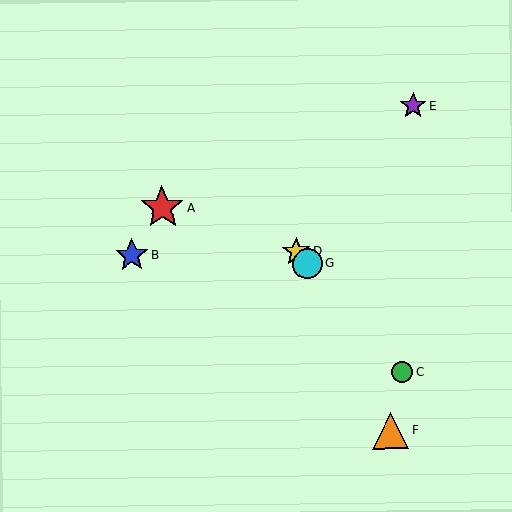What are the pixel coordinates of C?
Object C is at (402, 372).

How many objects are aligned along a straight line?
3 objects (C, D, G) are aligned along a straight line.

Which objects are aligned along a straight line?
Objects C, D, G are aligned along a straight line.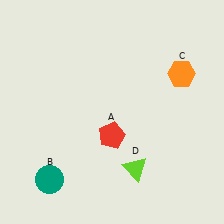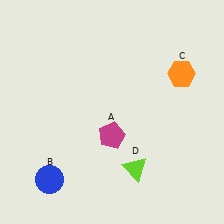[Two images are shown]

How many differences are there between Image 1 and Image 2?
There are 2 differences between the two images.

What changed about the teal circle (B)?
In Image 1, B is teal. In Image 2, it changed to blue.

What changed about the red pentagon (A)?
In Image 1, A is red. In Image 2, it changed to magenta.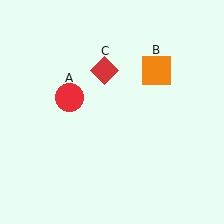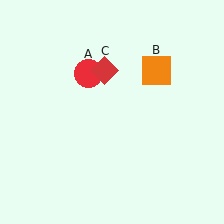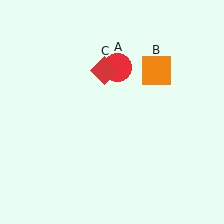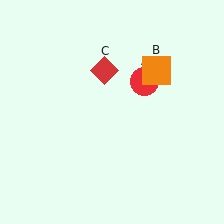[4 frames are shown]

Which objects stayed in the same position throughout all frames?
Orange square (object B) and red diamond (object C) remained stationary.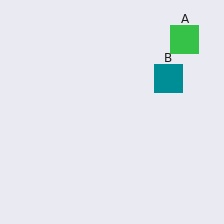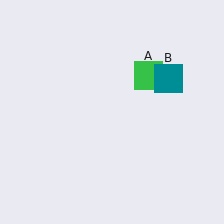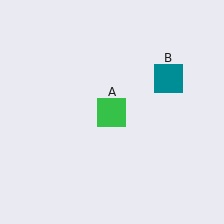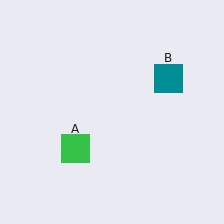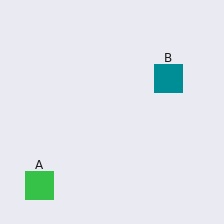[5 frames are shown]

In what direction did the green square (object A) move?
The green square (object A) moved down and to the left.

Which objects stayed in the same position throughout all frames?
Teal square (object B) remained stationary.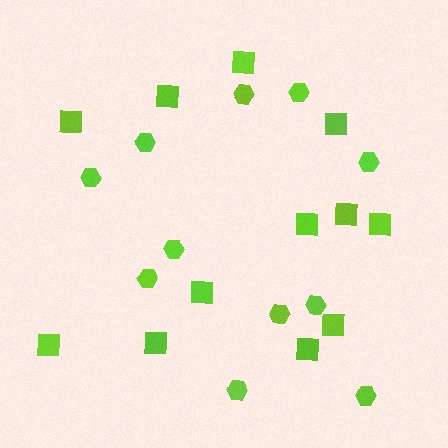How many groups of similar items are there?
There are 2 groups: one group of hexagons (11) and one group of squares (12).